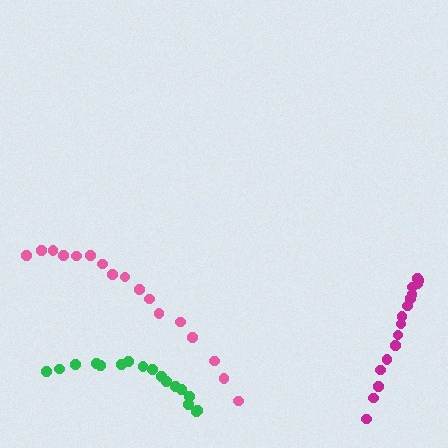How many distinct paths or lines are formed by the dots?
There are 3 distinct paths.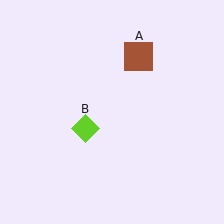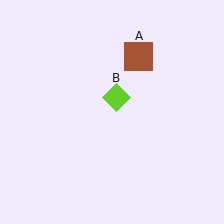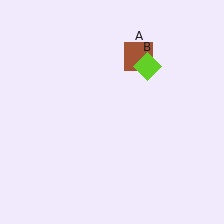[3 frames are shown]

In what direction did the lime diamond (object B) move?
The lime diamond (object B) moved up and to the right.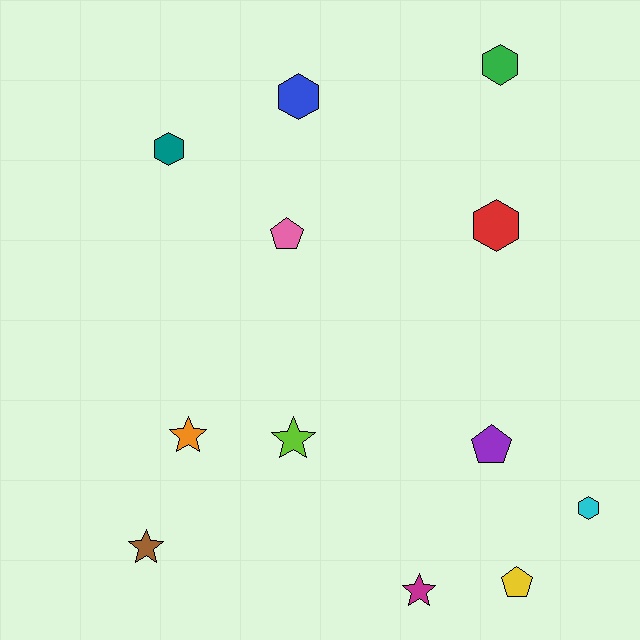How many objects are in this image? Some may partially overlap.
There are 12 objects.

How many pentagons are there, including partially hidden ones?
There are 3 pentagons.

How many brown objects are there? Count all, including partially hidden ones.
There is 1 brown object.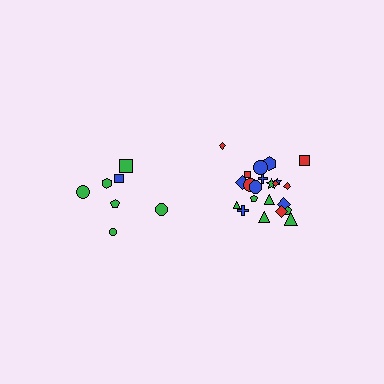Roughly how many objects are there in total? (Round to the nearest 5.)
Roughly 30 objects in total.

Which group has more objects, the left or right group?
The right group.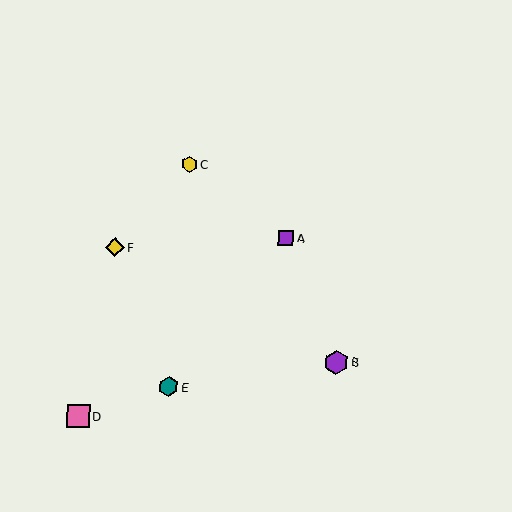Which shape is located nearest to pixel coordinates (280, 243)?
The purple square (labeled A) at (286, 238) is nearest to that location.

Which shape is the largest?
The purple hexagon (labeled B) is the largest.